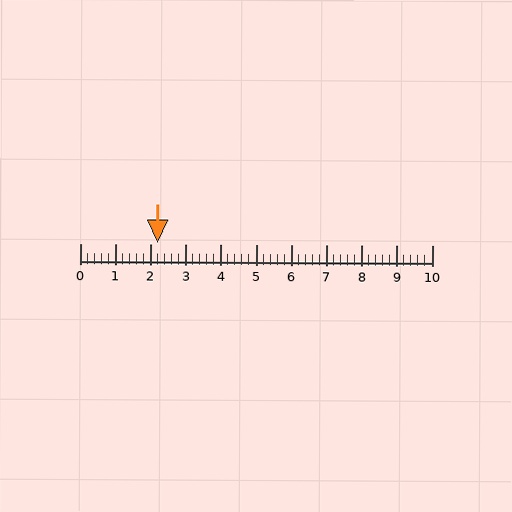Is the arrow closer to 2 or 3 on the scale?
The arrow is closer to 2.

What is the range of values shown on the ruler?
The ruler shows values from 0 to 10.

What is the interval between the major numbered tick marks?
The major tick marks are spaced 1 units apart.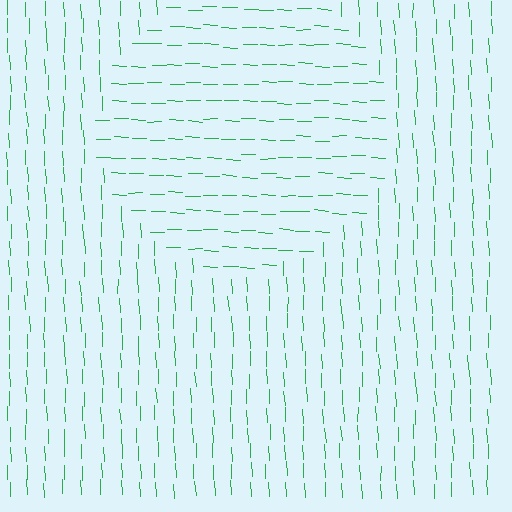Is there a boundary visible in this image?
Yes, there is a texture boundary formed by a change in line orientation.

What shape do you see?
I see a circle.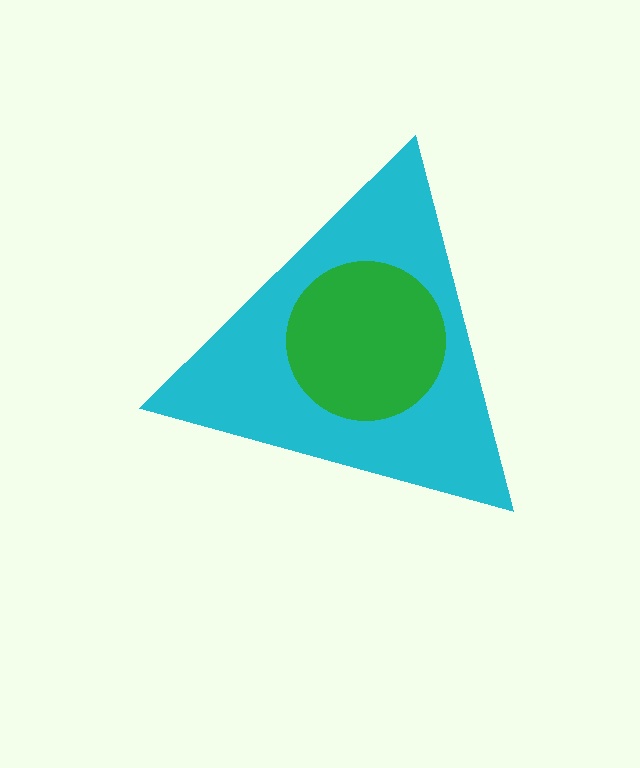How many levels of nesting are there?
2.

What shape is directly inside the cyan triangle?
The green circle.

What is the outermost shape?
The cyan triangle.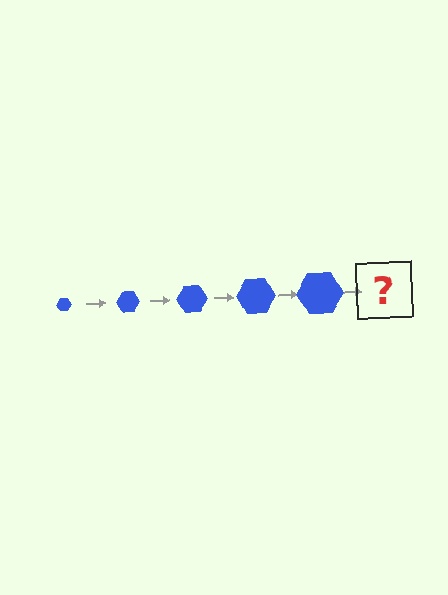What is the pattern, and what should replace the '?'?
The pattern is that the hexagon gets progressively larger each step. The '?' should be a blue hexagon, larger than the previous one.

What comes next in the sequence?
The next element should be a blue hexagon, larger than the previous one.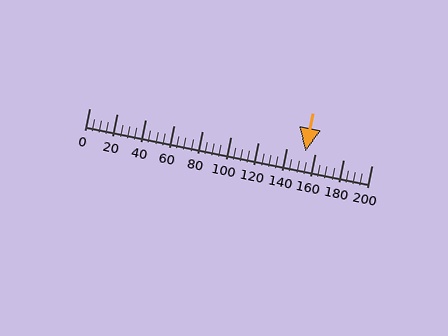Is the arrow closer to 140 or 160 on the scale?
The arrow is closer to 160.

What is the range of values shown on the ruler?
The ruler shows values from 0 to 200.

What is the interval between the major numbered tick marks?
The major tick marks are spaced 20 units apart.